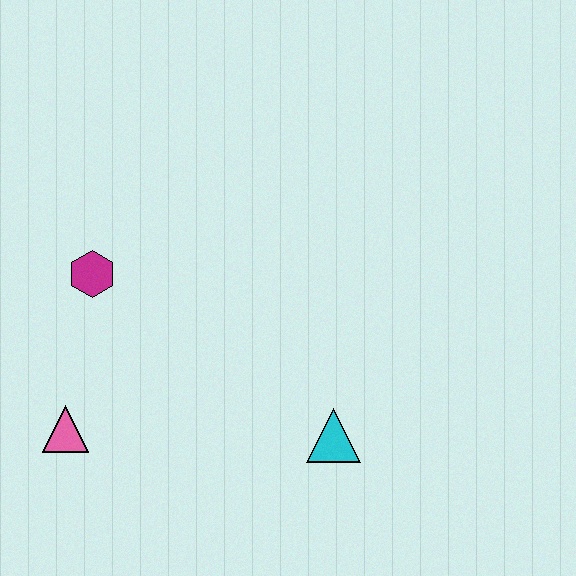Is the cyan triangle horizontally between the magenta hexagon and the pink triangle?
No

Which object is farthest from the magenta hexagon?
The cyan triangle is farthest from the magenta hexagon.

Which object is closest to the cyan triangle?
The pink triangle is closest to the cyan triangle.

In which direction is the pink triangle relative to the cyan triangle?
The pink triangle is to the left of the cyan triangle.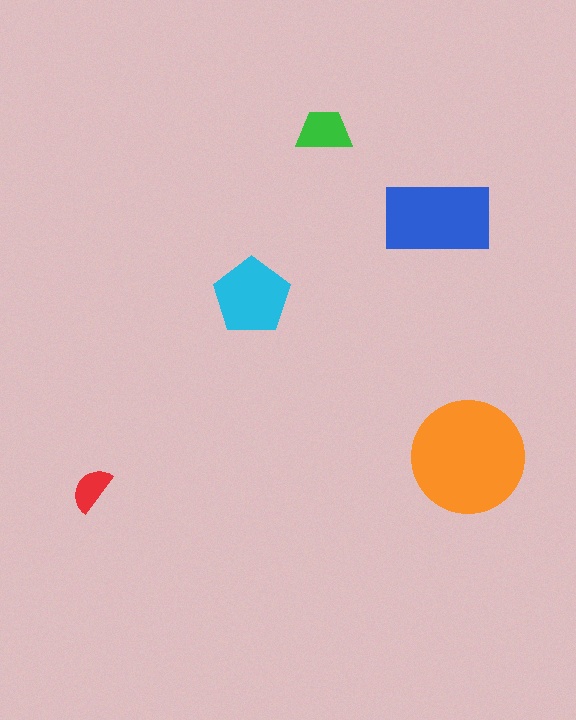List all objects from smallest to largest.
The red semicircle, the green trapezoid, the cyan pentagon, the blue rectangle, the orange circle.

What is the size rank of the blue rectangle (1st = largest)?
2nd.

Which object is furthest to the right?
The orange circle is rightmost.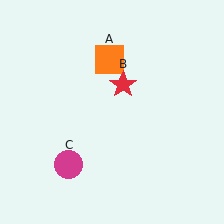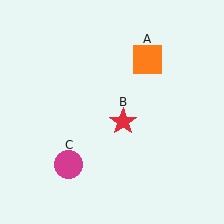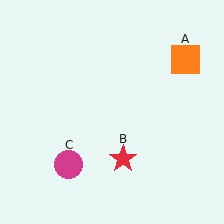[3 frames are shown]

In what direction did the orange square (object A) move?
The orange square (object A) moved right.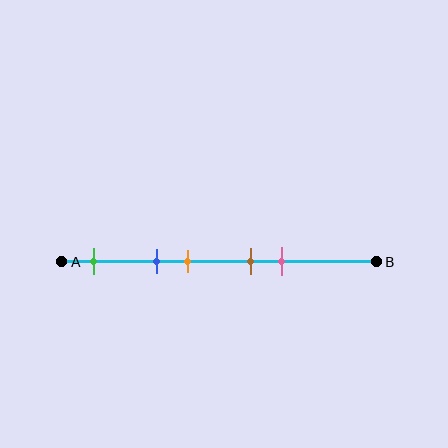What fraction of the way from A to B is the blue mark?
The blue mark is approximately 30% (0.3) of the way from A to B.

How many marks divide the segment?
There are 5 marks dividing the segment.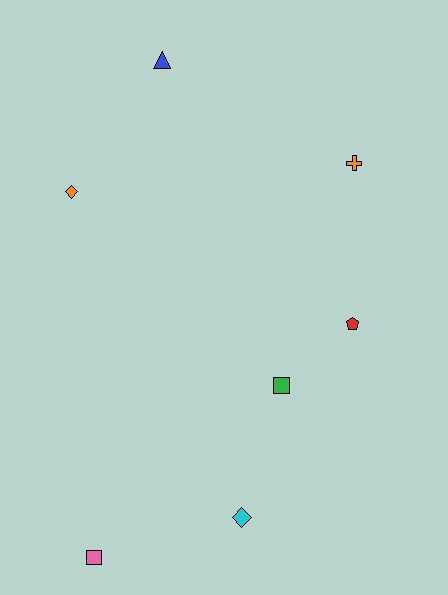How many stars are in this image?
There are no stars.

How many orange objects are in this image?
There are 2 orange objects.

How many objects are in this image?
There are 7 objects.